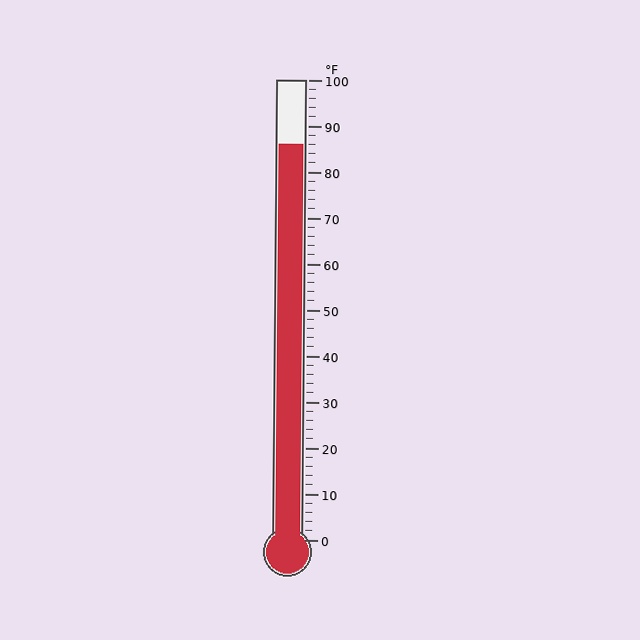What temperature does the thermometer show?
The thermometer shows approximately 86°F.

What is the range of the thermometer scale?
The thermometer scale ranges from 0°F to 100°F.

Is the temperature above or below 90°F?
The temperature is below 90°F.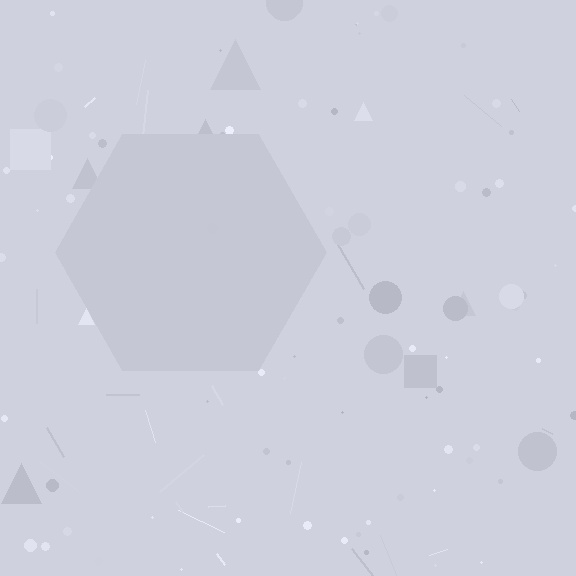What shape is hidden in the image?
A hexagon is hidden in the image.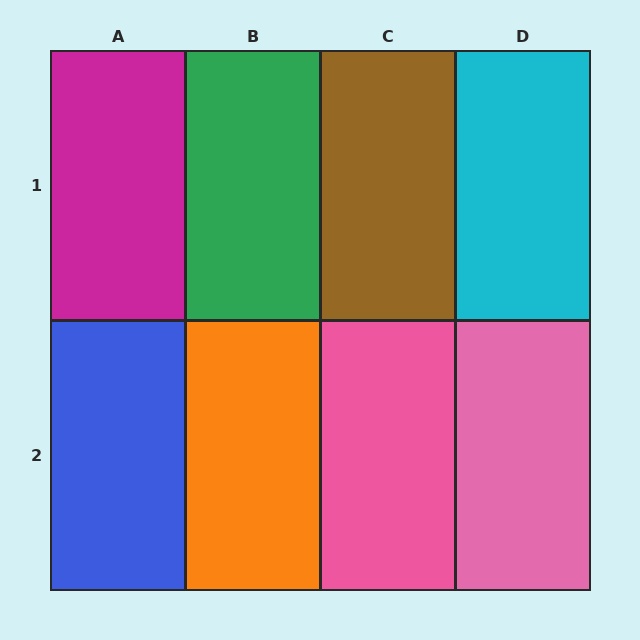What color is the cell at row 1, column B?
Green.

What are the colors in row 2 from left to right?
Blue, orange, pink, pink.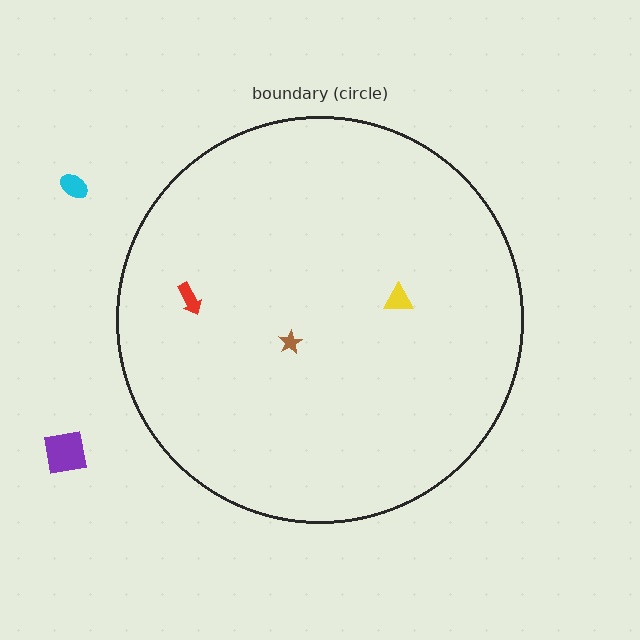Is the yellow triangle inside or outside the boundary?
Inside.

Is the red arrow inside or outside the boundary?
Inside.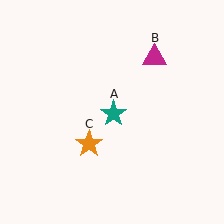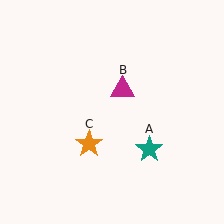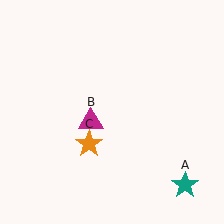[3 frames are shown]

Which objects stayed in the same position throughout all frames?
Orange star (object C) remained stationary.